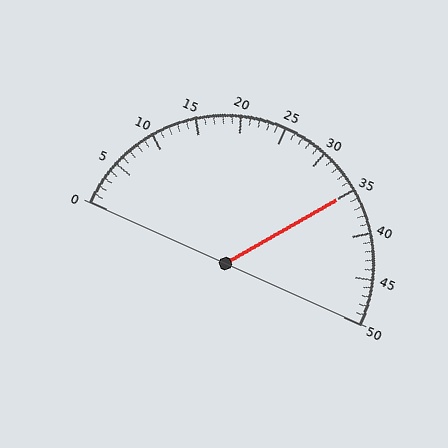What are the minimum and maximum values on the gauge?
The gauge ranges from 0 to 50.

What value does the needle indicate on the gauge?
The needle indicates approximately 35.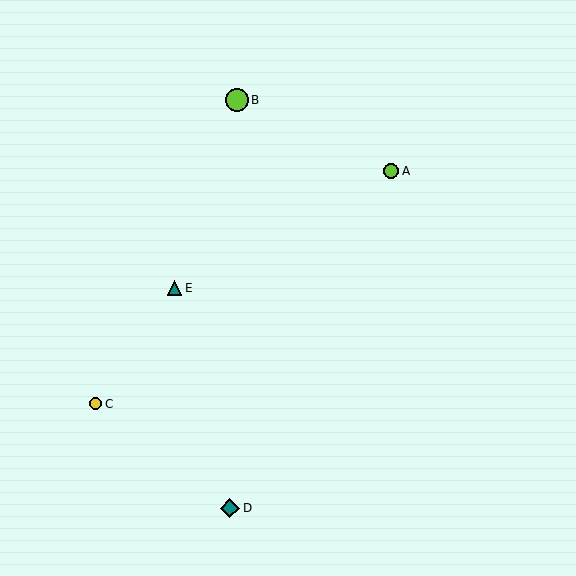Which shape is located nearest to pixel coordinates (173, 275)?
The teal triangle (labeled E) at (175, 288) is nearest to that location.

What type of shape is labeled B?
Shape B is a lime circle.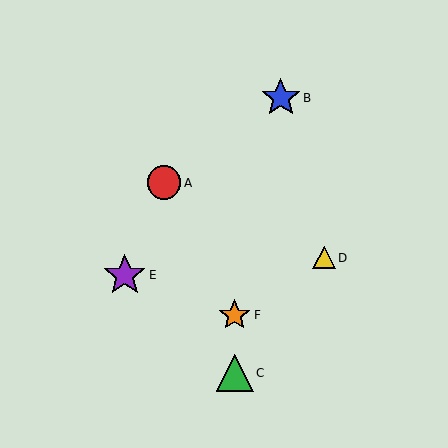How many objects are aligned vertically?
2 objects (C, F) are aligned vertically.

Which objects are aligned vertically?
Objects C, F are aligned vertically.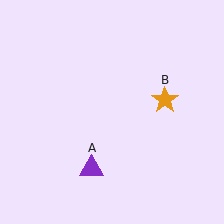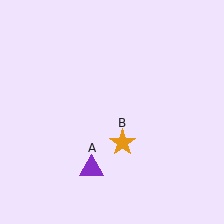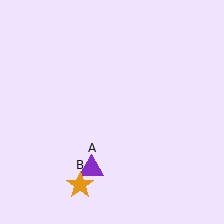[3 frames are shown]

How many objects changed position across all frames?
1 object changed position: orange star (object B).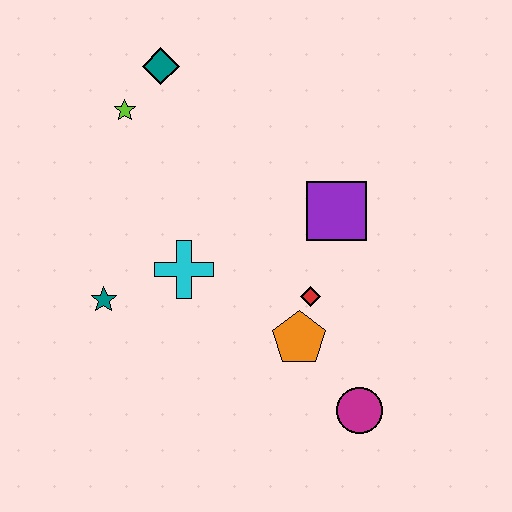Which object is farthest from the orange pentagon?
The teal diamond is farthest from the orange pentagon.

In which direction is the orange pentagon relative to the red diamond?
The orange pentagon is below the red diamond.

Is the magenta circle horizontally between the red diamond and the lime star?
No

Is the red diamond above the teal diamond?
No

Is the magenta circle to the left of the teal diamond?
No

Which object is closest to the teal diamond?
The lime star is closest to the teal diamond.